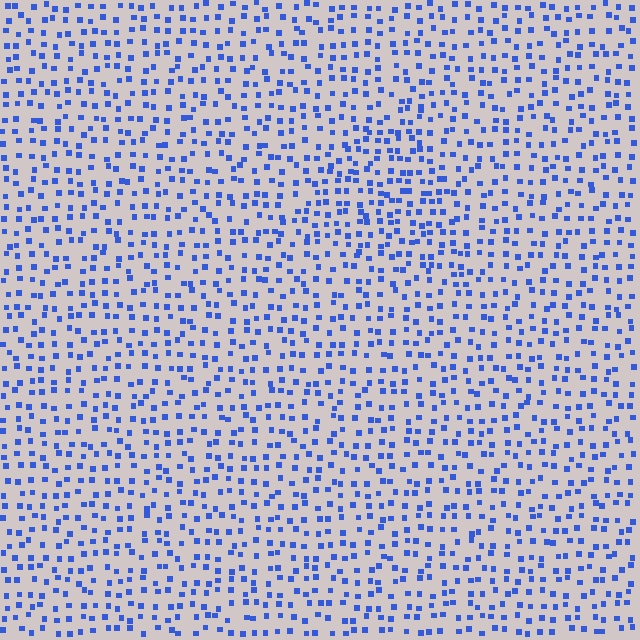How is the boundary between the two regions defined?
The boundary is defined by a change in element density (approximately 1.4x ratio). All elements are the same color, size, and shape.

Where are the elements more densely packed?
The elements are more densely packed inside the triangle boundary.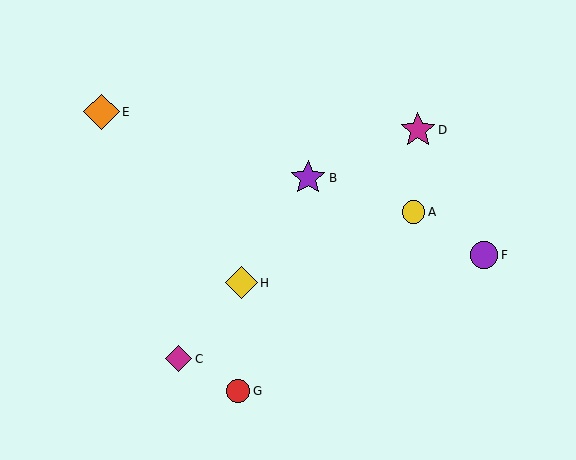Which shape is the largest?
The purple star (labeled B) is the largest.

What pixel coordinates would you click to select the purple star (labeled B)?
Click at (308, 178) to select the purple star B.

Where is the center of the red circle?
The center of the red circle is at (238, 391).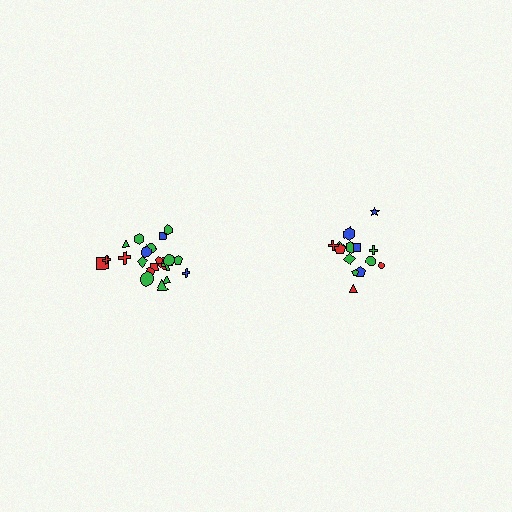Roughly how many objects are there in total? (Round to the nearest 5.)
Roughly 35 objects in total.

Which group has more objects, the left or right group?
The left group.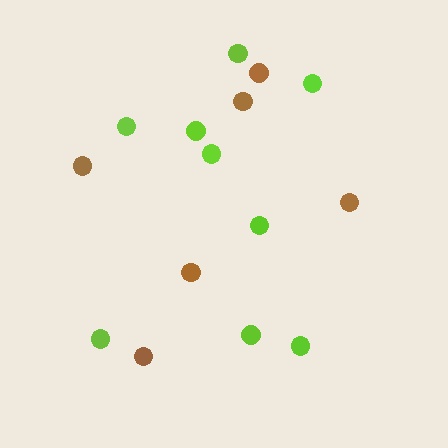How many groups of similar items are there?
There are 2 groups: one group of brown circles (6) and one group of lime circles (9).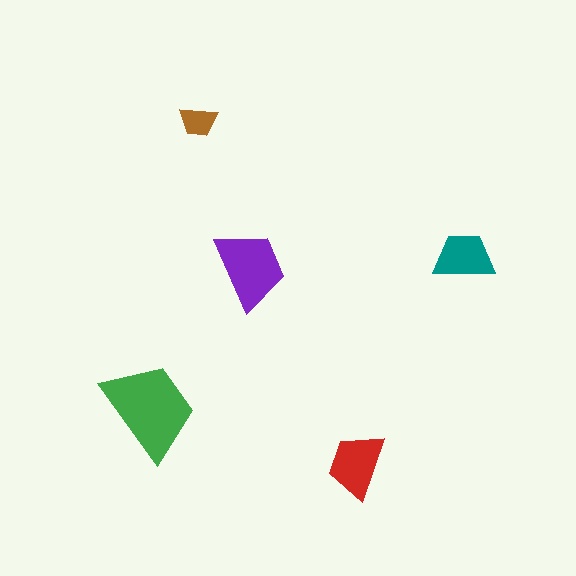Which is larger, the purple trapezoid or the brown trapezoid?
The purple one.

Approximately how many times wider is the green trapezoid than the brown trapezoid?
About 2.5 times wider.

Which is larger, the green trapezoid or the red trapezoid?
The green one.